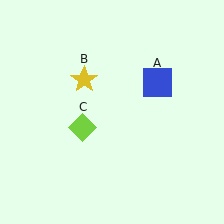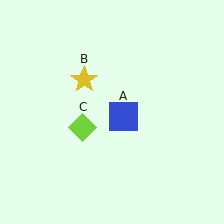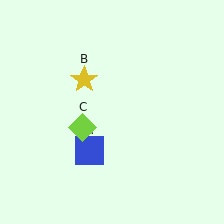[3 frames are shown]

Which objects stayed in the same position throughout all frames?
Yellow star (object B) and lime diamond (object C) remained stationary.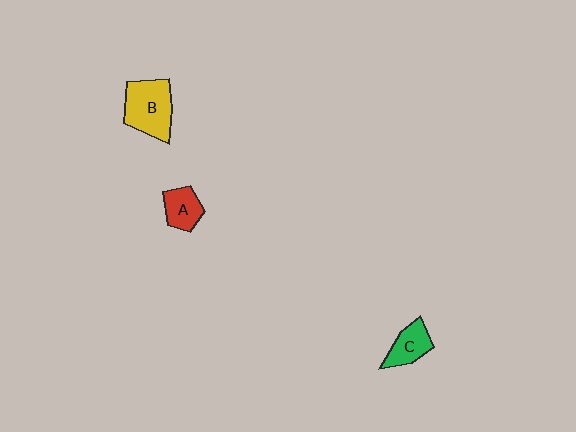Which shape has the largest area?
Shape B (yellow).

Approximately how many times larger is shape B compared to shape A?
Approximately 1.8 times.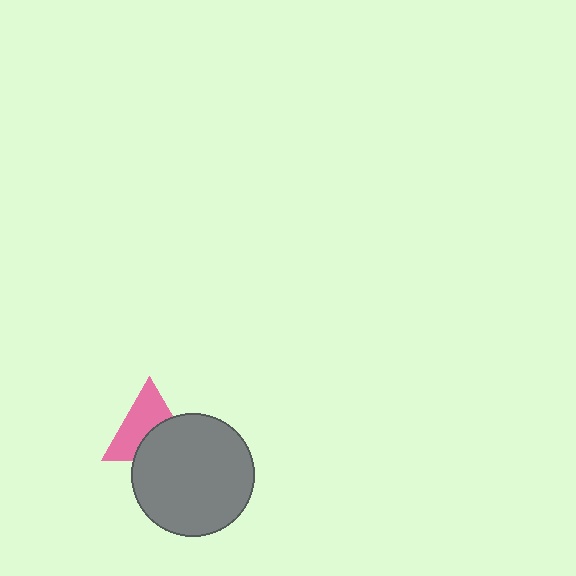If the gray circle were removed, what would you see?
You would see the complete pink triangle.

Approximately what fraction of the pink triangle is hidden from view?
Roughly 43% of the pink triangle is hidden behind the gray circle.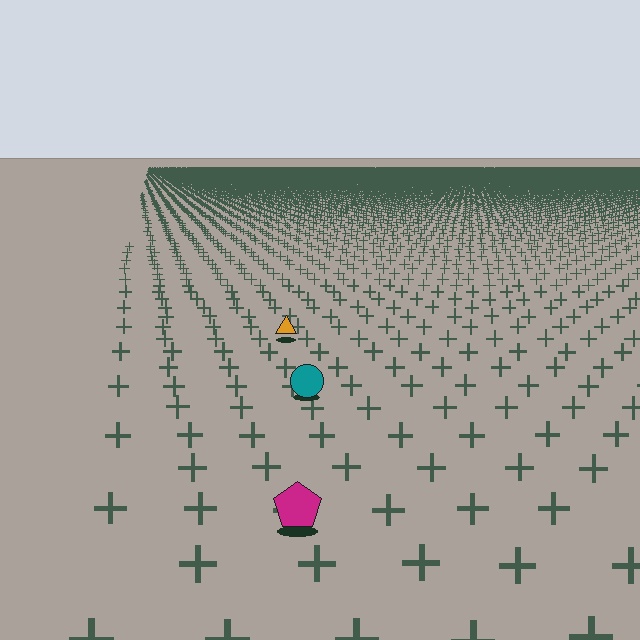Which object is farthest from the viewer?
The orange triangle is farthest from the viewer. It appears smaller and the ground texture around it is denser.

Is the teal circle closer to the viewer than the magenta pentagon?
No. The magenta pentagon is closer — you can tell from the texture gradient: the ground texture is coarser near it.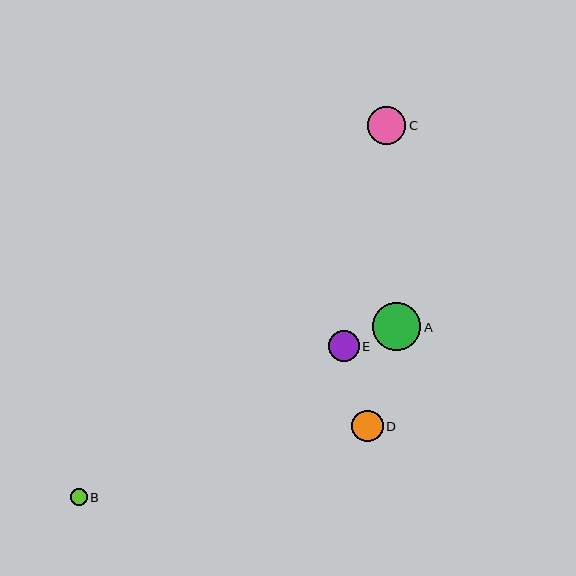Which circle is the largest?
Circle A is the largest with a size of approximately 48 pixels.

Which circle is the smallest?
Circle B is the smallest with a size of approximately 17 pixels.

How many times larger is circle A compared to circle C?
Circle A is approximately 1.3 times the size of circle C.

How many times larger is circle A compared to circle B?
Circle A is approximately 2.8 times the size of circle B.